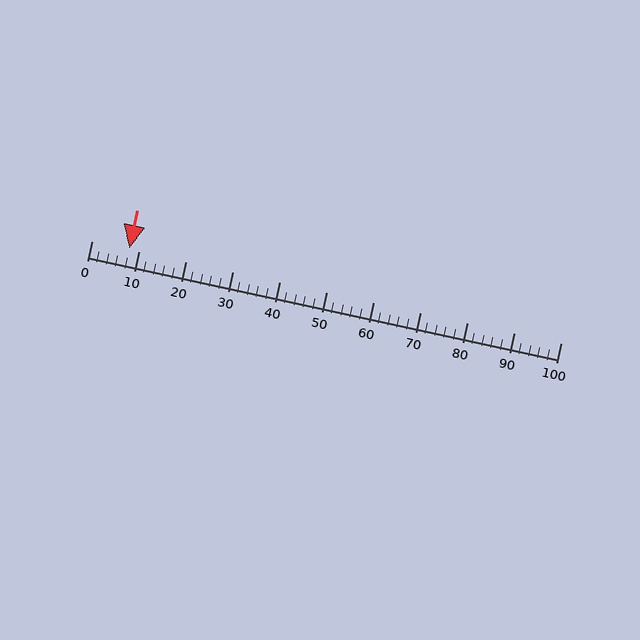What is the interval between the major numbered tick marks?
The major tick marks are spaced 10 units apart.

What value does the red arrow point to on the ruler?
The red arrow points to approximately 8.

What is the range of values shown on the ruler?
The ruler shows values from 0 to 100.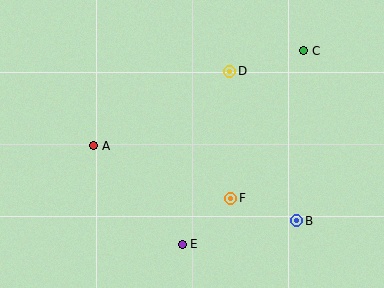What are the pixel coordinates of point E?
Point E is at (182, 244).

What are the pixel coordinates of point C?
Point C is at (304, 51).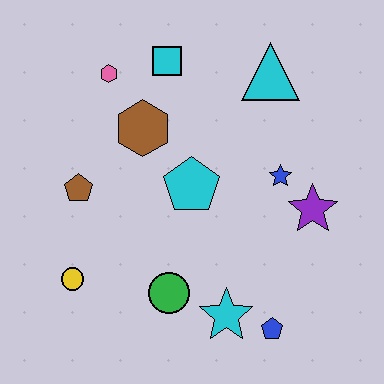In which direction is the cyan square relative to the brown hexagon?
The cyan square is above the brown hexagon.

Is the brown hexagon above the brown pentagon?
Yes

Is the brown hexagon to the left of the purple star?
Yes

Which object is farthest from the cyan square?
The blue pentagon is farthest from the cyan square.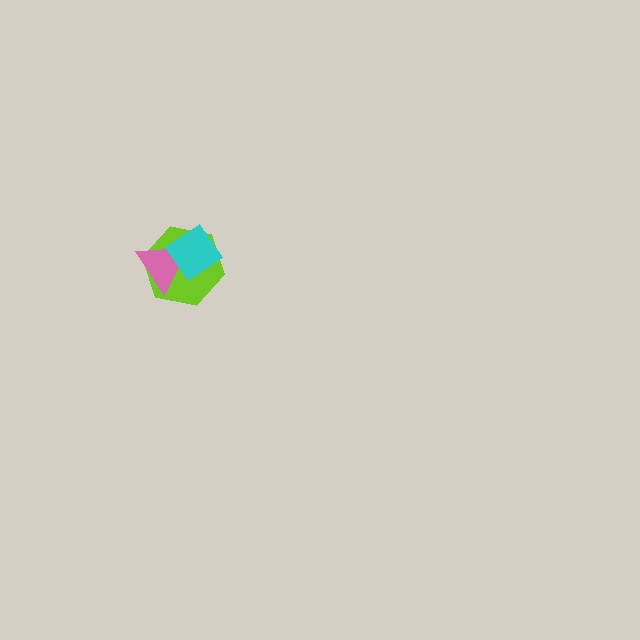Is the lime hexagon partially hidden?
Yes, it is partially covered by another shape.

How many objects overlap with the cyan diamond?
2 objects overlap with the cyan diamond.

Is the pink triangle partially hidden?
Yes, it is partially covered by another shape.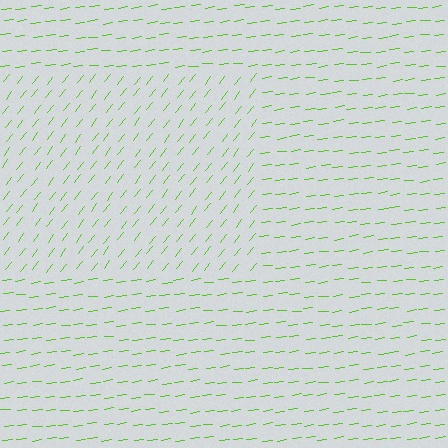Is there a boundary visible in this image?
Yes, there is a texture boundary formed by a change in line orientation.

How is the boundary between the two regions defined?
The boundary is defined purely by a change in line orientation (approximately 45 degrees difference). All lines are the same color and thickness.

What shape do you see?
I see a rectangle.